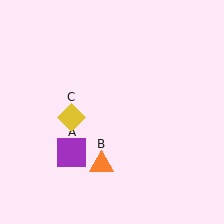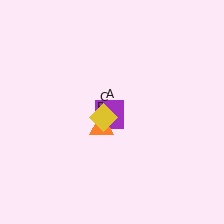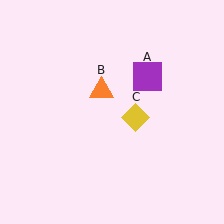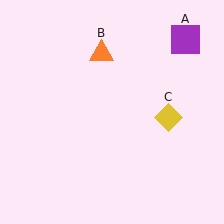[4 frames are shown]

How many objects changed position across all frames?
3 objects changed position: purple square (object A), orange triangle (object B), yellow diamond (object C).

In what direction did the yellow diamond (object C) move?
The yellow diamond (object C) moved right.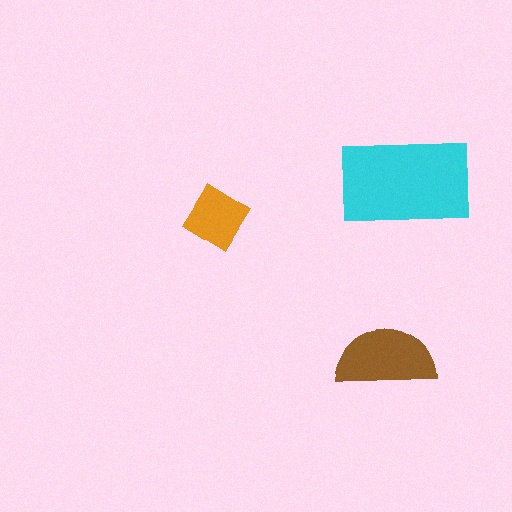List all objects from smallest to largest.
The orange diamond, the brown semicircle, the cyan rectangle.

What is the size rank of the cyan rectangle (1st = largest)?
1st.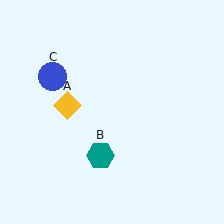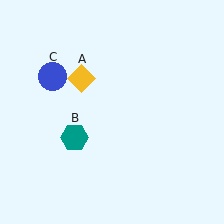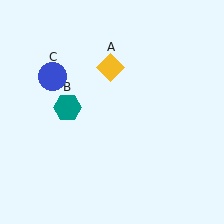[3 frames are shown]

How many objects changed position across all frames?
2 objects changed position: yellow diamond (object A), teal hexagon (object B).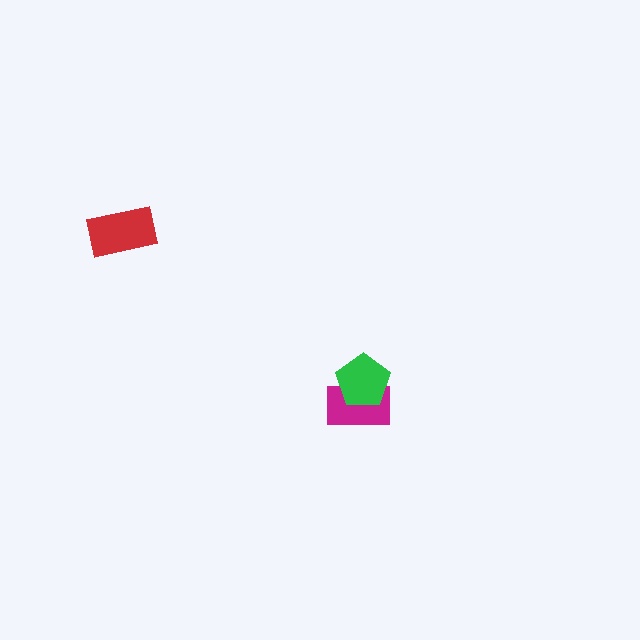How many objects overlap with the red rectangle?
0 objects overlap with the red rectangle.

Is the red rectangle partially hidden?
No, no other shape covers it.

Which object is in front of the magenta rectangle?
The green pentagon is in front of the magenta rectangle.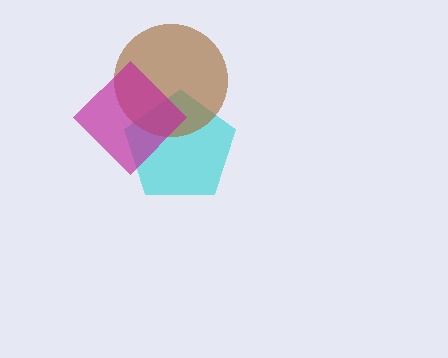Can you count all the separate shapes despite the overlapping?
Yes, there are 3 separate shapes.